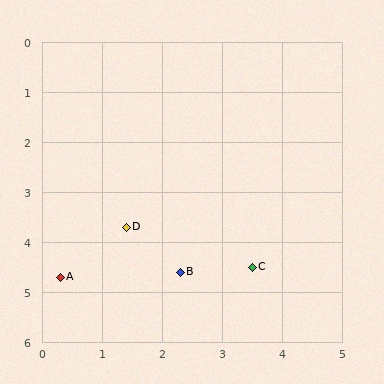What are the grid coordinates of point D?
Point D is at approximately (1.4, 3.7).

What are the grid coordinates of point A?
Point A is at approximately (0.3, 4.7).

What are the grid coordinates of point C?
Point C is at approximately (3.5, 4.5).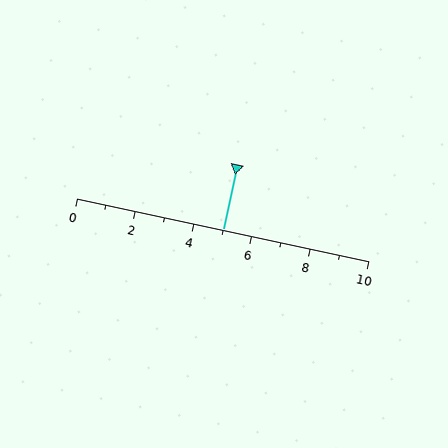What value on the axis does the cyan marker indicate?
The marker indicates approximately 5.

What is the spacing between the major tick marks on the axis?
The major ticks are spaced 2 apart.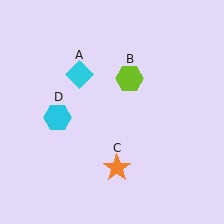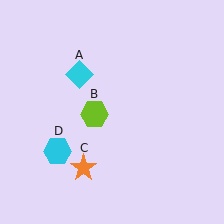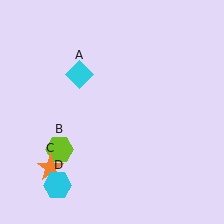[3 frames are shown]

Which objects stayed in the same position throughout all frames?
Cyan diamond (object A) remained stationary.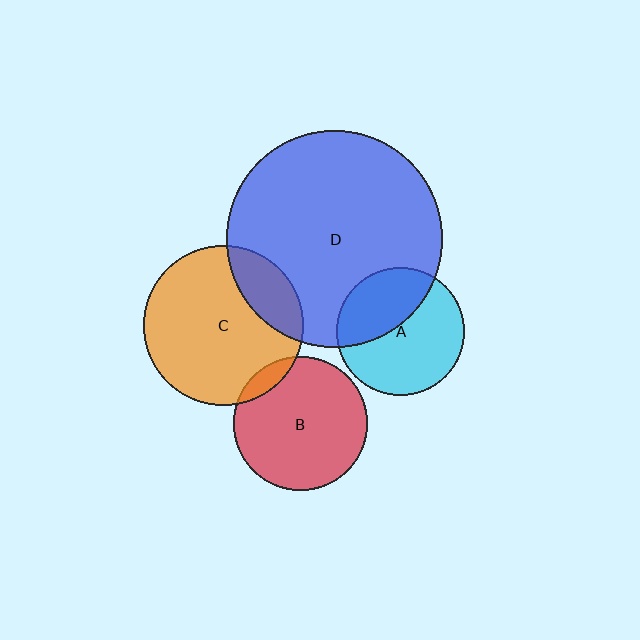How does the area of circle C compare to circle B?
Approximately 1.4 times.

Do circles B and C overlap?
Yes.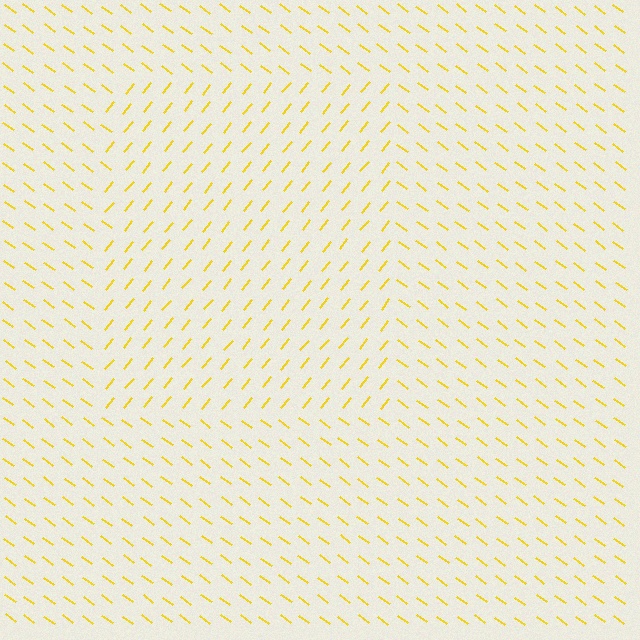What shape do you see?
I see a rectangle.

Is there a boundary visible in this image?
Yes, there is a texture boundary formed by a change in line orientation.